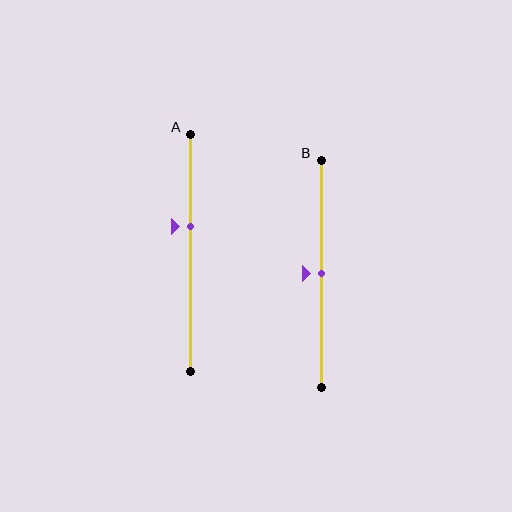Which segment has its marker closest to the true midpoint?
Segment B has its marker closest to the true midpoint.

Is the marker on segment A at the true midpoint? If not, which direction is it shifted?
No, the marker on segment A is shifted upward by about 11% of the segment length.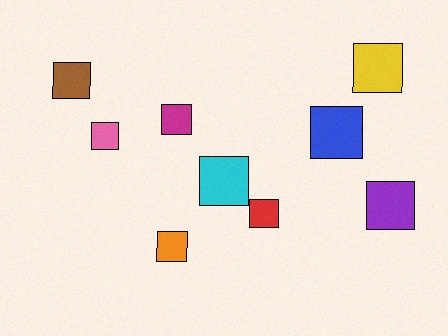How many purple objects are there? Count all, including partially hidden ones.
There is 1 purple object.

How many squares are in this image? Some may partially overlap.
There are 9 squares.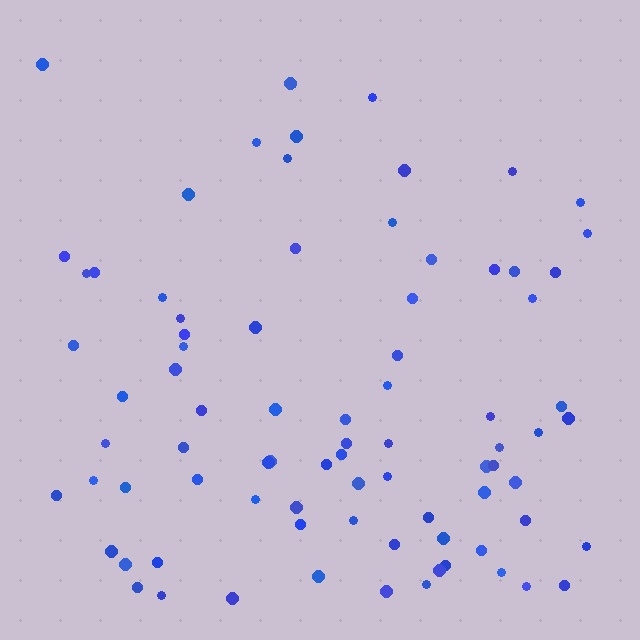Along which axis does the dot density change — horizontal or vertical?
Vertical.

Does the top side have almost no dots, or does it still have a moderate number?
Still a moderate number, just noticeably fewer than the bottom.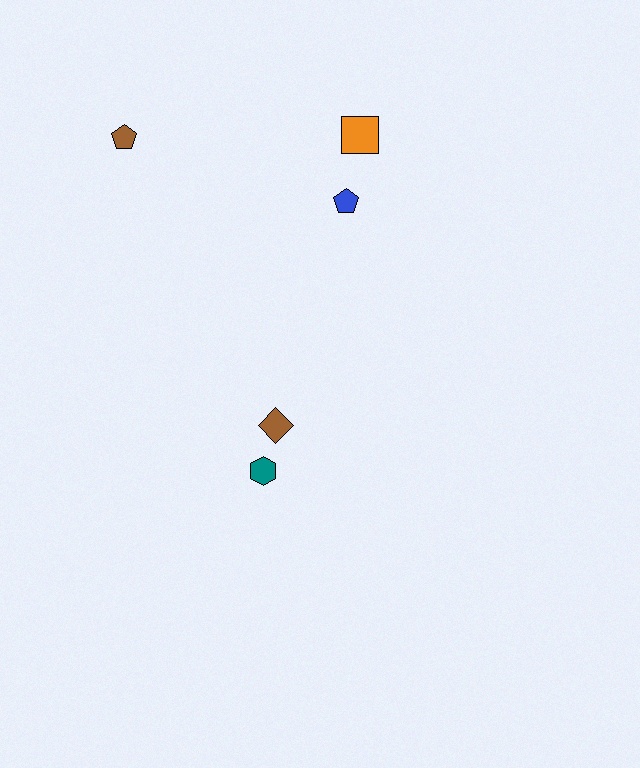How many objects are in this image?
There are 5 objects.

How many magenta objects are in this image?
There are no magenta objects.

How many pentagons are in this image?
There are 2 pentagons.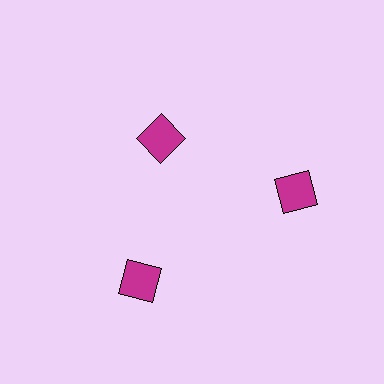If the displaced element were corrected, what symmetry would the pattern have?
It would have 3-fold rotational symmetry — the pattern would map onto itself every 120 degrees.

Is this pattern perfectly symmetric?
No. The 3 magenta squares are arranged in a ring, but one element near the 11 o'clock position is pulled inward toward the center, breaking the 3-fold rotational symmetry.